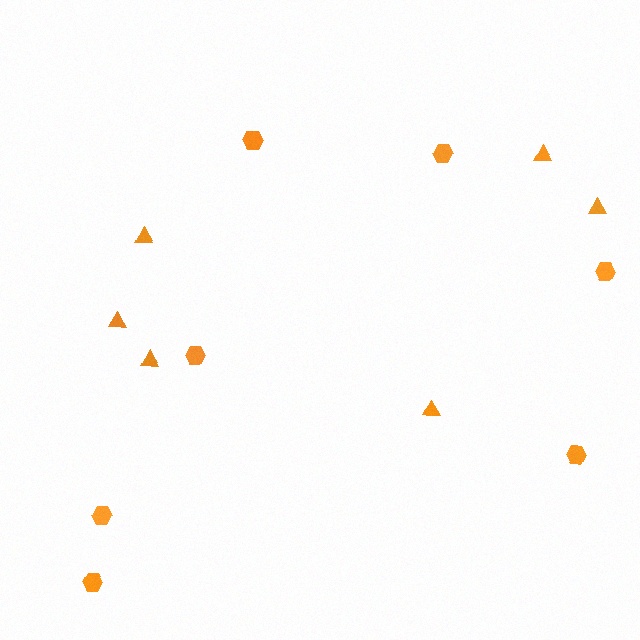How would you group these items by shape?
There are 2 groups: one group of triangles (6) and one group of hexagons (7).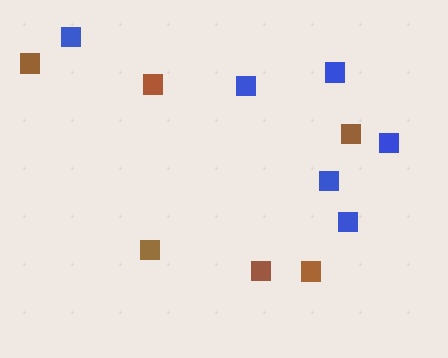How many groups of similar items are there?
There are 2 groups: one group of blue squares (6) and one group of brown squares (6).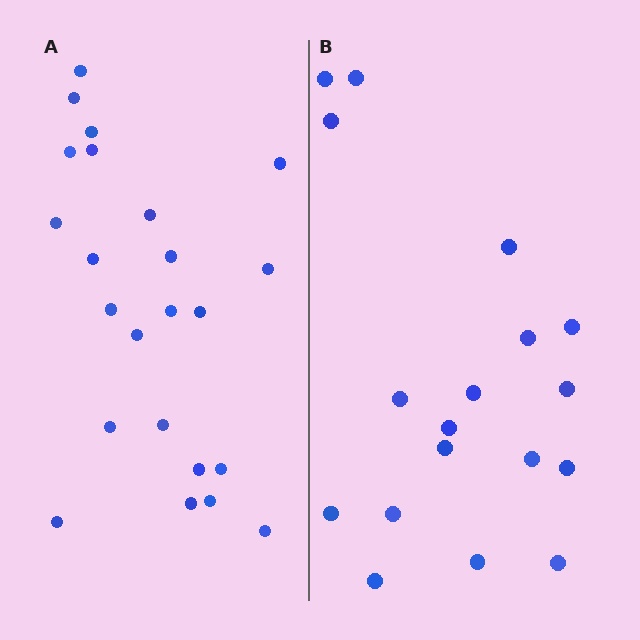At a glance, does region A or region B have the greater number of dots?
Region A (the left region) has more dots.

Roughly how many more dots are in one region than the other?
Region A has about 5 more dots than region B.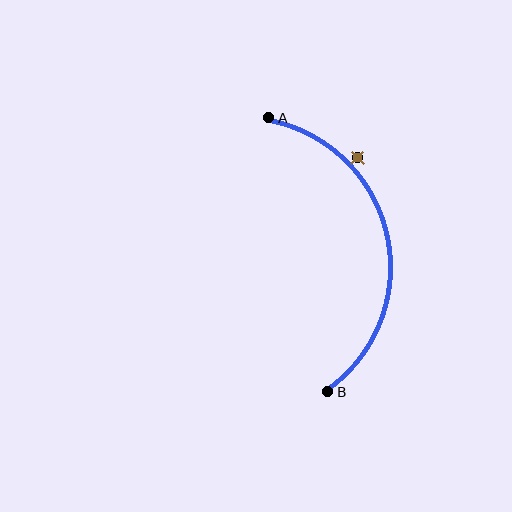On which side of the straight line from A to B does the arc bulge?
The arc bulges to the right of the straight line connecting A and B.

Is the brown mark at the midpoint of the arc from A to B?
No — the brown mark does not lie on the arc at all. It sits slightly outside the curve.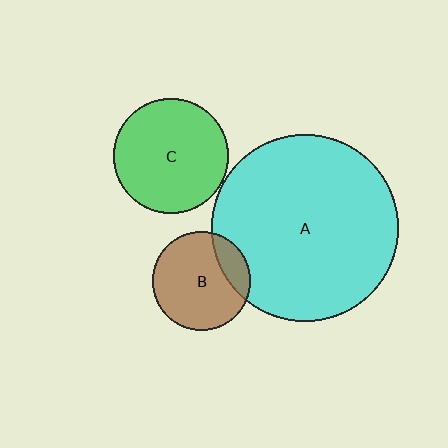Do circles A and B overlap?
Yes.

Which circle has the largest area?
Circle A (cyan).